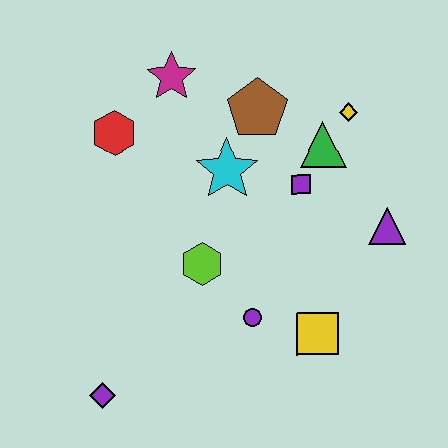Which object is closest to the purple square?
The green triangle is closest to the purple square.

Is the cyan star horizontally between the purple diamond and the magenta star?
No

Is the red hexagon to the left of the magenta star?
Yes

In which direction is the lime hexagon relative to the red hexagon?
The lime hexagon is below the red hexagon.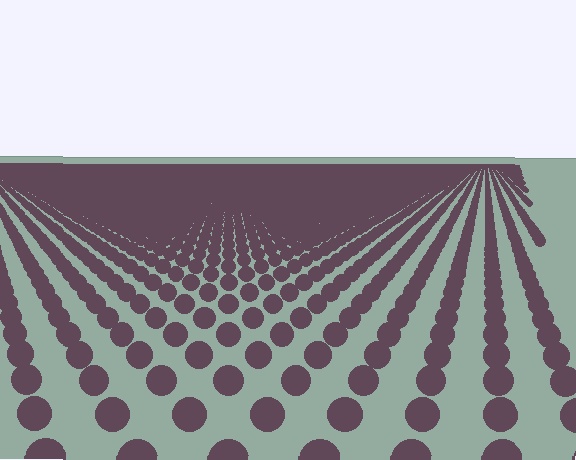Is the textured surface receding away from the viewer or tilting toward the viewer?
The surface is receding away from the viewer. Texture elements get smaller and denser toward the top.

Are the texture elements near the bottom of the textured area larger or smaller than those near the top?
Larger. Near the bottom, elements are closer to the viewer and appear at a bigger on-screen size.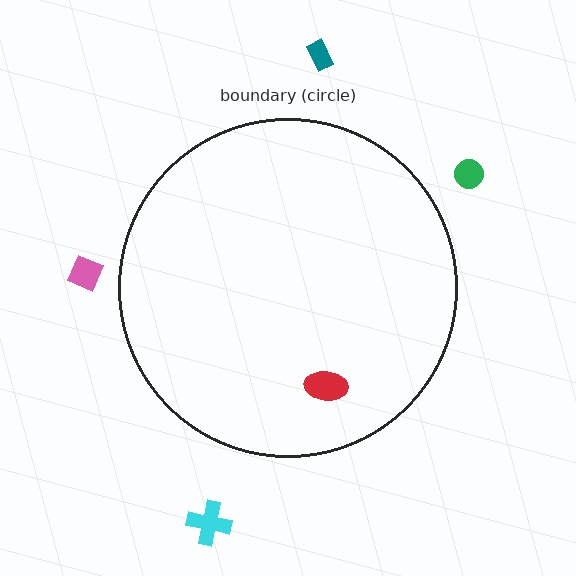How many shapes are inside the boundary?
1 inside, 4 outside.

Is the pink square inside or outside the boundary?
Outside.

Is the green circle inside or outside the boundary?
Outside.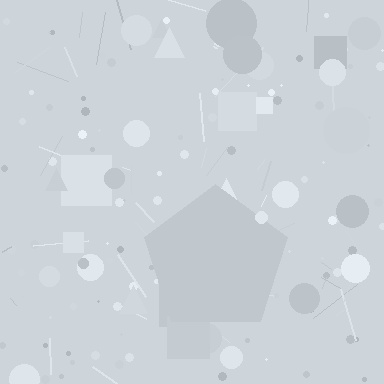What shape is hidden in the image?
A pentagon is hidden in the image.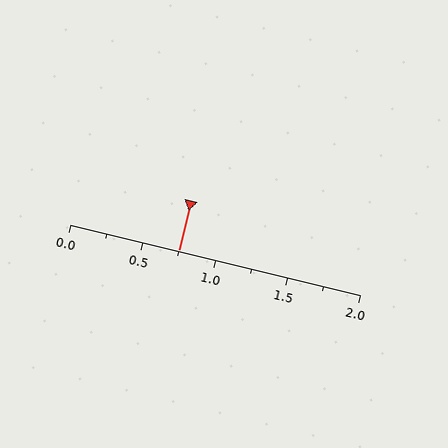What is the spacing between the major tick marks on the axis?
The major ticks are spaced 0.5 apart.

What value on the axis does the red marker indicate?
The marker indicates approximately 0.75.